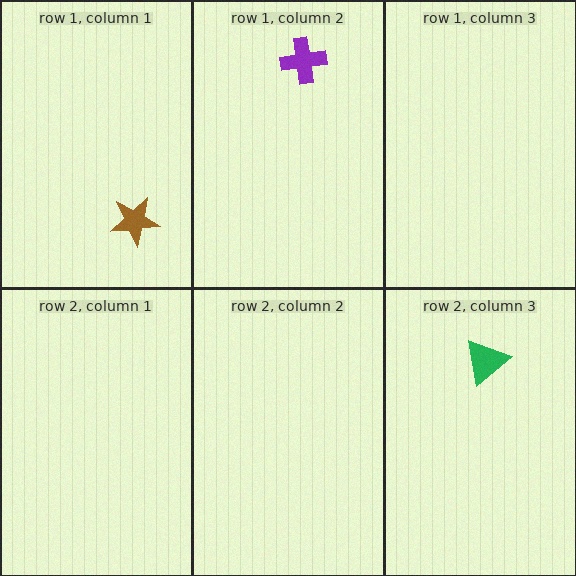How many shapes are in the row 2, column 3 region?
1.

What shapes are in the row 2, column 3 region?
The green triangle.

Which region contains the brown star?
The row 1, column 1 region.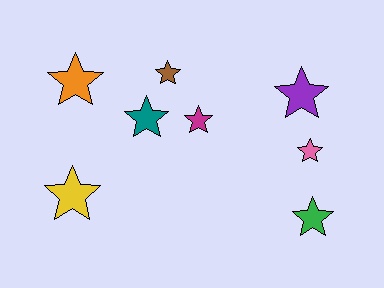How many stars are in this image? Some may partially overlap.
There are 8 stars.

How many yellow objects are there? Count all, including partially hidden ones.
There is 1 yellow object.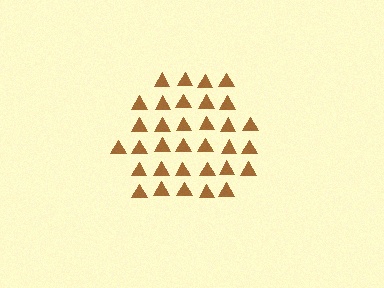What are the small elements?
The small elements are triangles.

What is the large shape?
The large shape is a hexagon.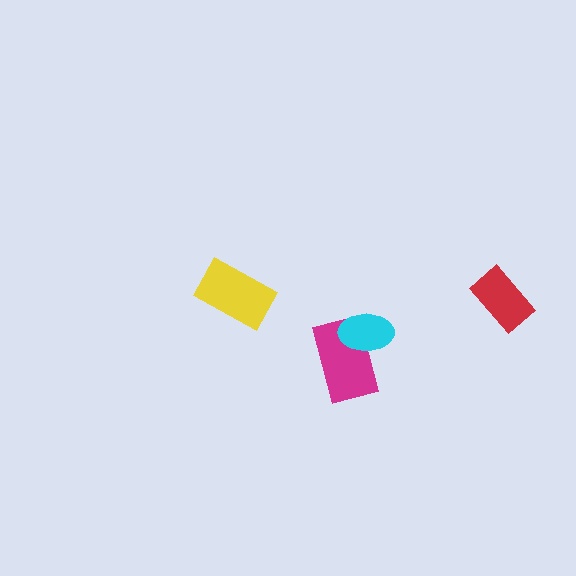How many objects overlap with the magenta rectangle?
1 object overlaps with the magenta rectangle.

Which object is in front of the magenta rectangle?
The cyan ellipse is in front of the magenta rectangle.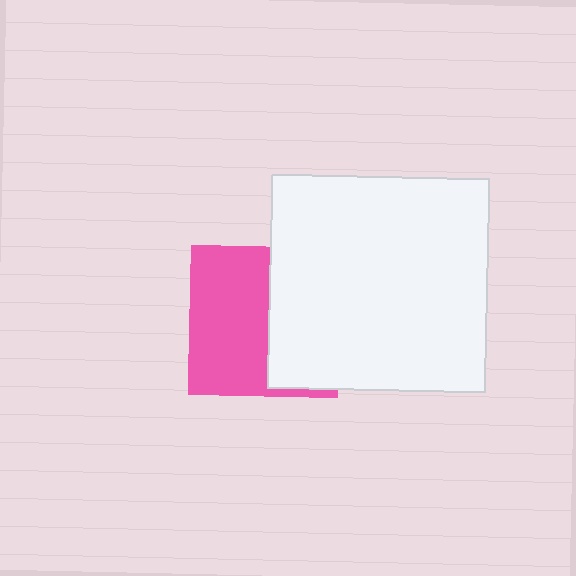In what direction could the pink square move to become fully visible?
The pink square could move left. That would shift it out from behind the white rectangle entirely.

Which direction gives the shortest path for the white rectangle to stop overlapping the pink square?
Moving right gives the shortest separation.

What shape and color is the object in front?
The object in front is a white rectangle.